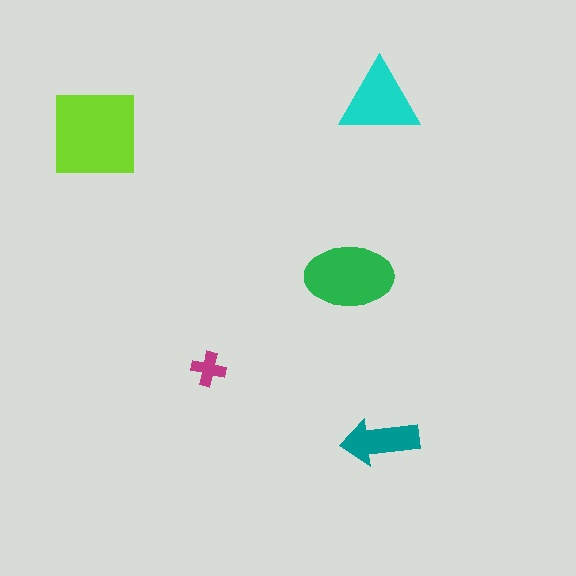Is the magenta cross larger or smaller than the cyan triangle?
Smaller.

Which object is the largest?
The lime square.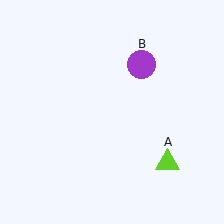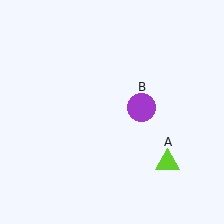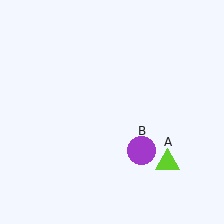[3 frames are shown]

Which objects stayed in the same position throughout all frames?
Lime triangle (object A) remained stationary.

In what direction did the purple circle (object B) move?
The purple circle (object B) moved down.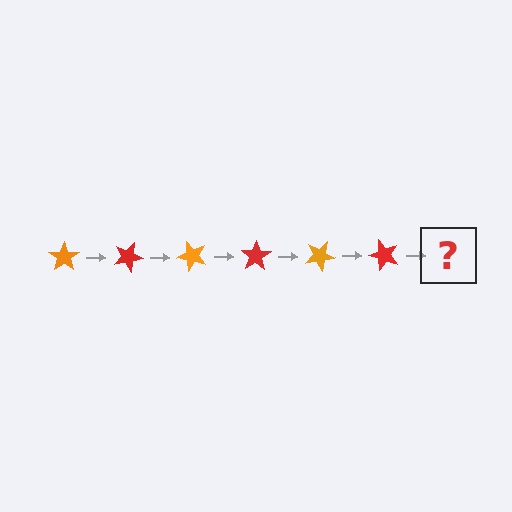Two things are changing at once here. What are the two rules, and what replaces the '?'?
The two rules are that it rotates 25 degrees each step and the color cycles through orange and red. The '?' should be an orange star, rotated 150 degrees from the start.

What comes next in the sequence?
The next element should be an orange star, rotated 150 degrees from the start.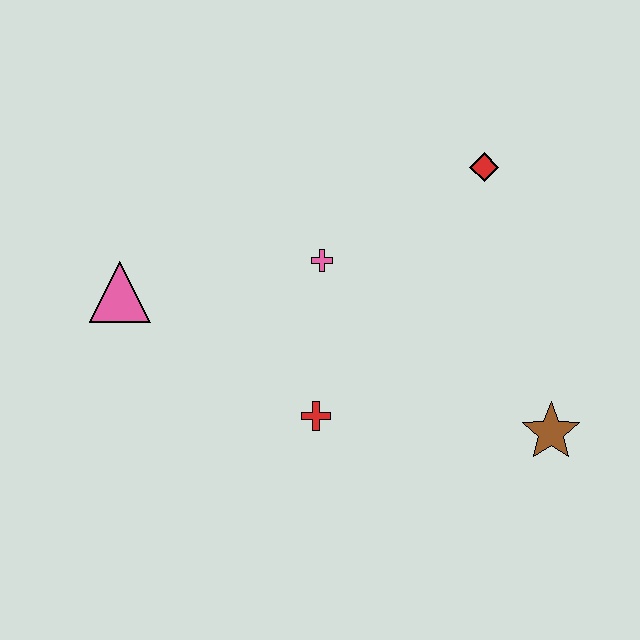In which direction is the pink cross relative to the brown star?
The pink cross is to the left of the brown star.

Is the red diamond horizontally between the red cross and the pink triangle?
No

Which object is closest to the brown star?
The red cross is closest to the brown star.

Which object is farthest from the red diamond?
The pink triangle is farthest from the red diamond.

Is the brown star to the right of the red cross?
Yes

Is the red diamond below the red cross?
No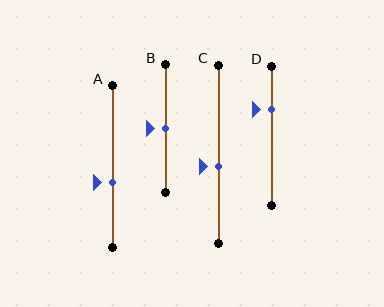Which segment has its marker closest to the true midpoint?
Segment B has its marker closest to the true midpoint.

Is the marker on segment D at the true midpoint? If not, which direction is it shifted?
No, the marker on segment D is shifted upward by about 19% of the segment length.